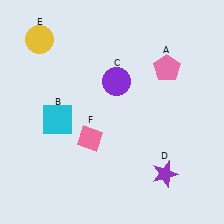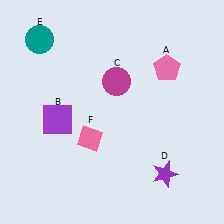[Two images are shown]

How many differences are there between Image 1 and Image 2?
There are 3 differences between the two images.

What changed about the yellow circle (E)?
In Image 1, E is yellow. In Image 2, it changed to teal.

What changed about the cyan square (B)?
In Image 1, B is cyan. In Image 2, it changed to purple.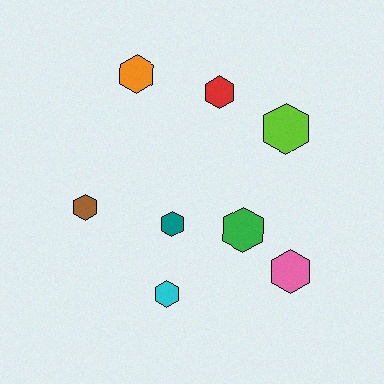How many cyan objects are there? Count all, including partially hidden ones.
There is 1 cyan object.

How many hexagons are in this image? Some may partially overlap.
There are 8 hexagons.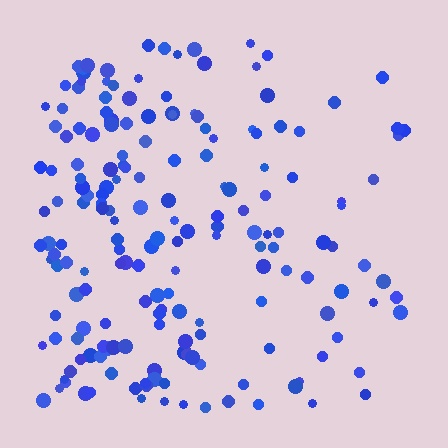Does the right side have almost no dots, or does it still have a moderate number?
Still a moderate number, just noticeably fewer than the left.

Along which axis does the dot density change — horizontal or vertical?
Horizontal.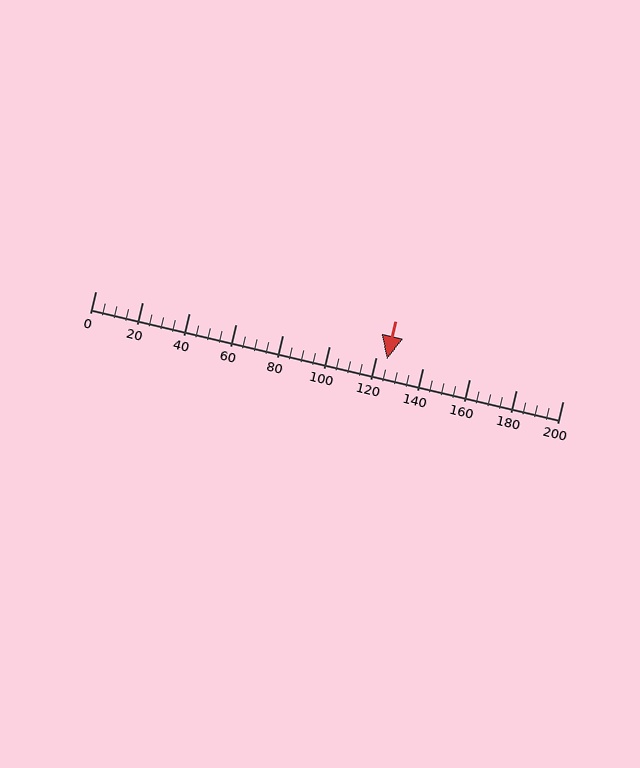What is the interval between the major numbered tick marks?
The major tick marks are spaced 20 units apart.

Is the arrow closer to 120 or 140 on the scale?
The arrow is closer to 120.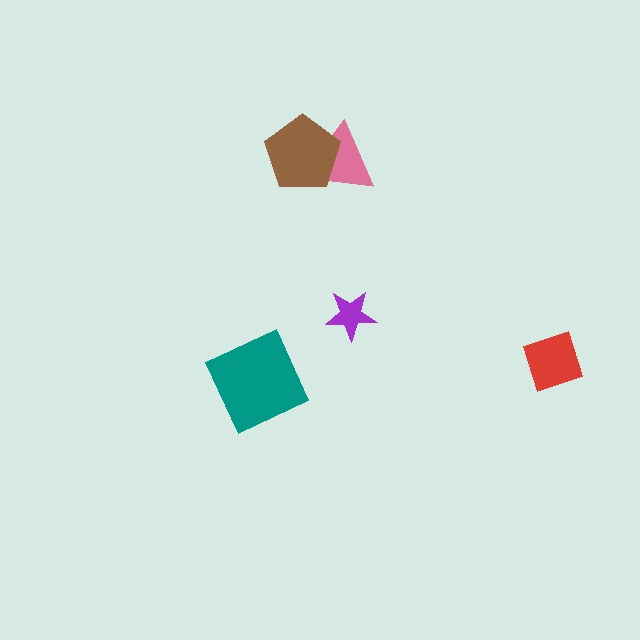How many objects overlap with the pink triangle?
1 object overlaps with the pink triangle.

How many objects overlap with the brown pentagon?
1 object overlaps with the brown pentagon.